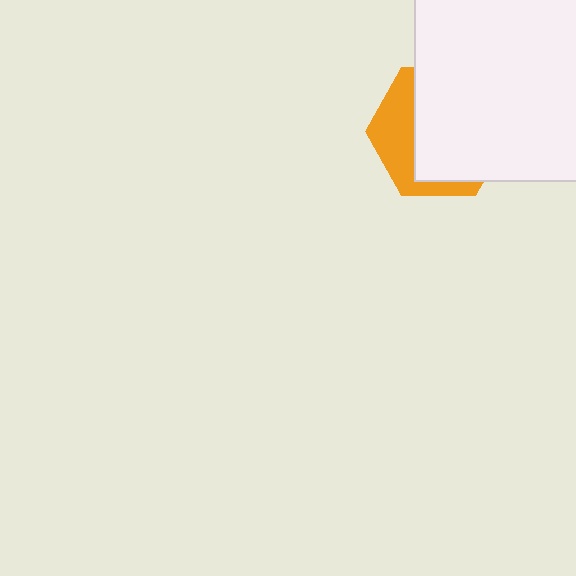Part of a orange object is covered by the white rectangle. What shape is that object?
It is a hexagon.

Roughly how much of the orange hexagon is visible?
A small part of it is visible (roughly 34%).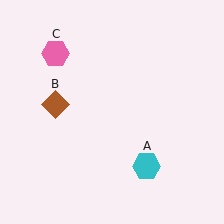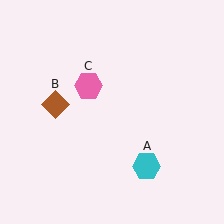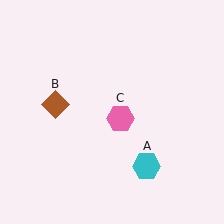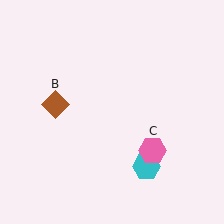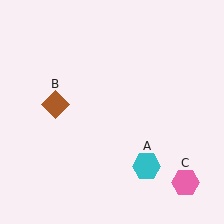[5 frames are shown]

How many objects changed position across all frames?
1 object changed position: pink hexagon (object C).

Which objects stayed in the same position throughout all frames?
Cyan hexagon (object A) and brown diamond (object B) remained stationary.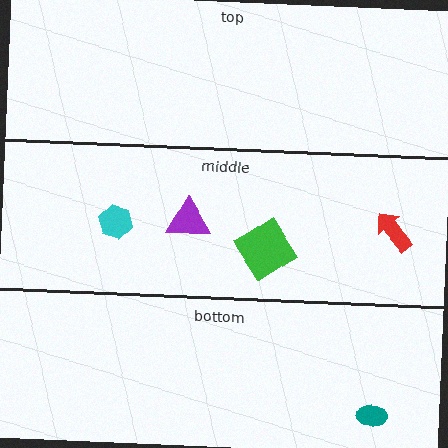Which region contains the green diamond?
The middle region.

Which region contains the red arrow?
The middle region.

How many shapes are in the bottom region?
1.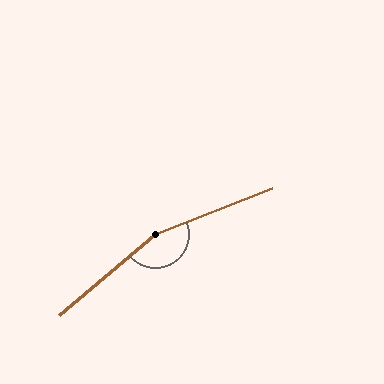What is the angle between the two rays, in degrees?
Approximately 162 degrees.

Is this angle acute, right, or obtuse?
It is obtuse.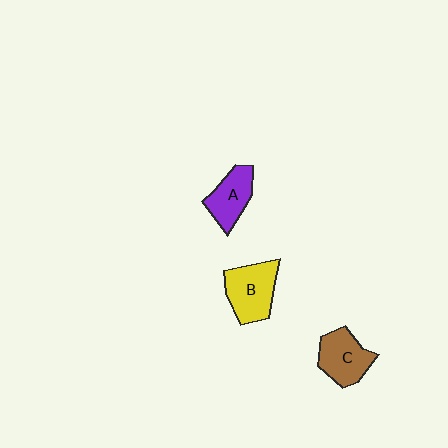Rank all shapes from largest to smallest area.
From largest to smallest: B (yellow), C (brown), A (purple).